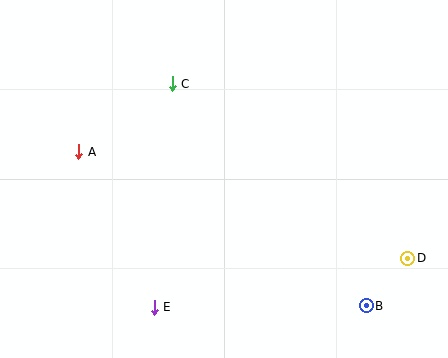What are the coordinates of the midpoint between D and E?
The midpoint between D and E is at (281, 283).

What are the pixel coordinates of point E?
Point E is at (154, 307).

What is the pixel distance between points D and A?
The distance between D and A is 345 pixels.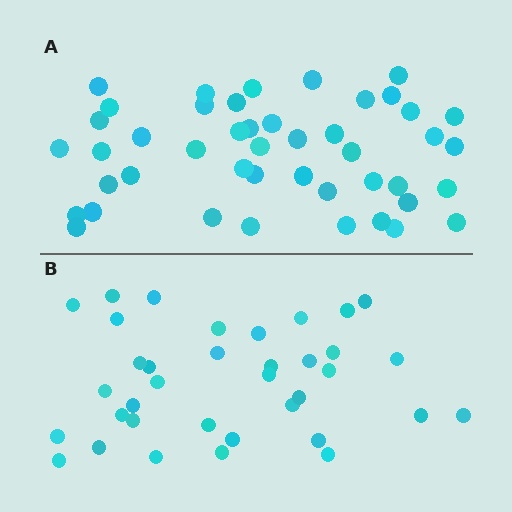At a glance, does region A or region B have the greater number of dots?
Region A (the top region) has more dots.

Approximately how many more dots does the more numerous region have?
Region A has roughly 8 or so more dots than region B.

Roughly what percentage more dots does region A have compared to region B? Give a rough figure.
About 25% more.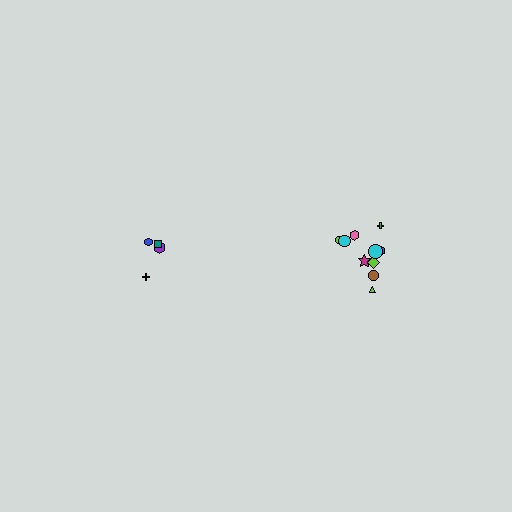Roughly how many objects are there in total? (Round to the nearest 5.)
Roughly 15 objects in total.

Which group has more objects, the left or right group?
The right group.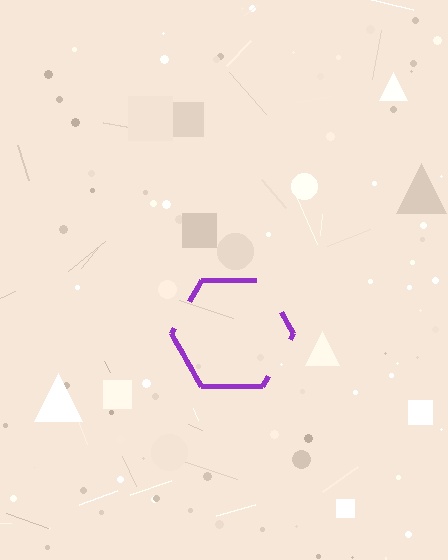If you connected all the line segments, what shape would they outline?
They would outline a hexagon.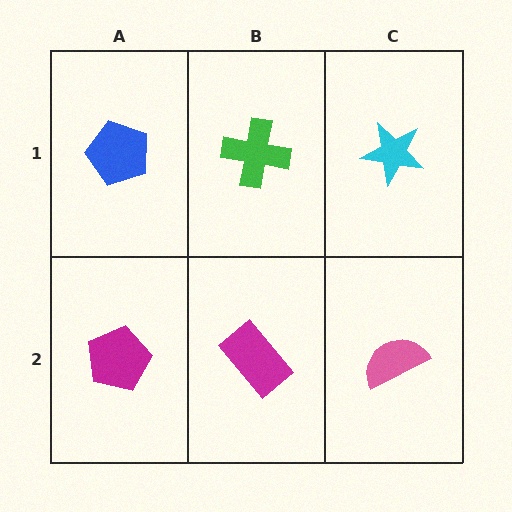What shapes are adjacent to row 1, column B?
A magenta rectangle (row 2, column B), a blue pentagon (row 1, column A), a cyan star (row 1, column C).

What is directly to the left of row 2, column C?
A magenta rectangle.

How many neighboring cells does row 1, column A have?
2.